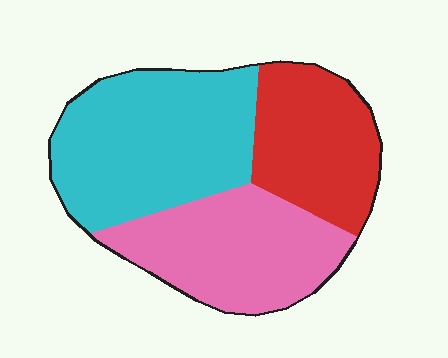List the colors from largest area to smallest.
From largest to smallest: cyan, pink, red.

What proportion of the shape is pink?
Pink covers 32% of the shape.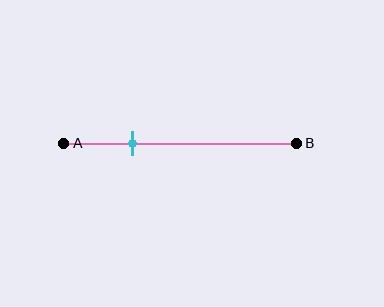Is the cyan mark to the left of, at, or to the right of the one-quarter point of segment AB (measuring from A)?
The cyan mark is to the right of the one-quarter point of segment AB.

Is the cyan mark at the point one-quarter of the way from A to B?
No, the mark is at about 30% from A, not at the 25% one-quarter point.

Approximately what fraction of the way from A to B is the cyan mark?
The cyan mark is approximately 30% of the way from A to B.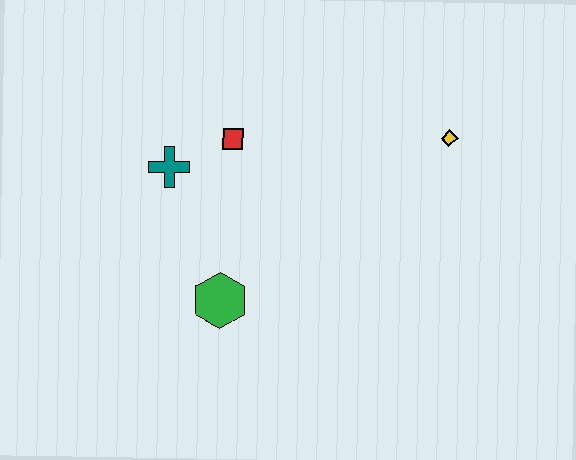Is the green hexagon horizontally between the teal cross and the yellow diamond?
Yes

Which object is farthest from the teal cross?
The yellow diamond is farthest from the teal cross.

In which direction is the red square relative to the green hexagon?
The red square is above the green hexagon.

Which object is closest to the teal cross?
The red square is closest to the teal cross.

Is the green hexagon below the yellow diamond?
Yes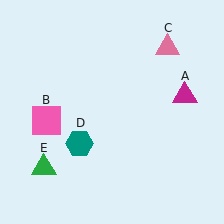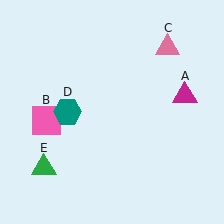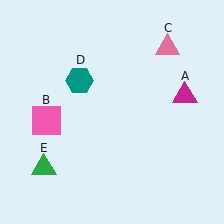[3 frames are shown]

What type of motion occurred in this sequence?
The teal hexagon (object D) rotated clockwise around the center of the scene.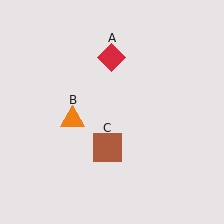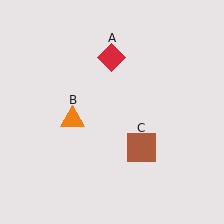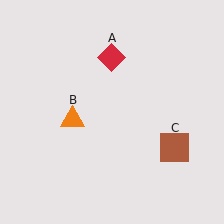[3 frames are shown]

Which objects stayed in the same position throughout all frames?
Red diamond (object A) and orange triangle (object B) remained stationary.